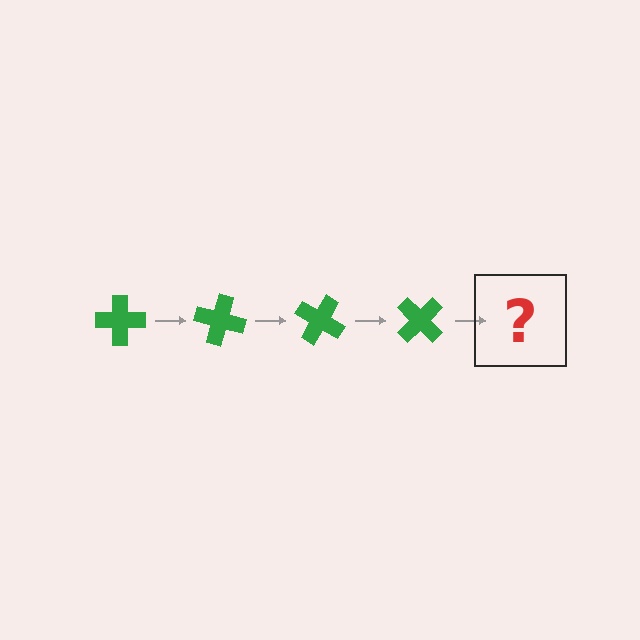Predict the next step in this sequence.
The next step is a green cross rotated 60 degrees.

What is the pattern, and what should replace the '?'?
The pattern is that the cross rotates 15 degrees each step. The '?' should be a green cross rotated 60 degrees.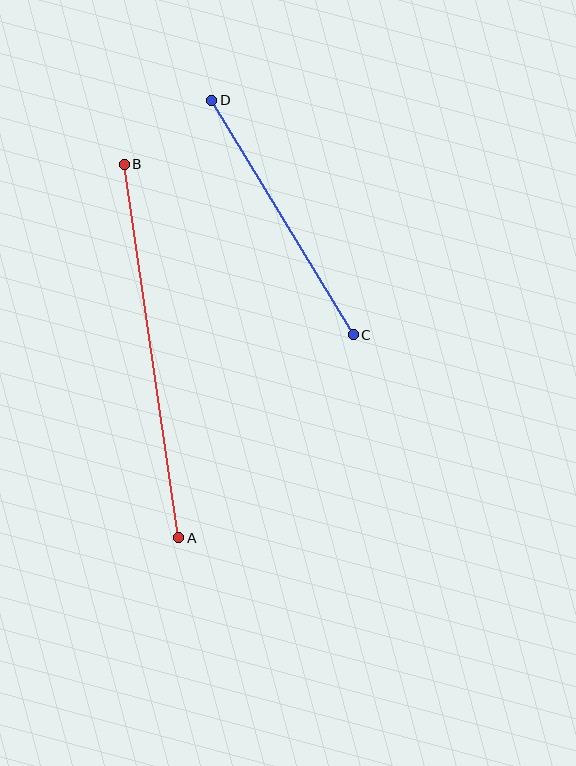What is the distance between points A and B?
The distance is approximately 377 pixels.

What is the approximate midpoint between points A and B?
The midpoint is at approximately (151, 351) pixels.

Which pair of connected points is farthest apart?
Points A and B are farthest apart.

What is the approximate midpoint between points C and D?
The midpoint is at approximately (282, 218) pixels.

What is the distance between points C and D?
The distance is approximately 274 pixels.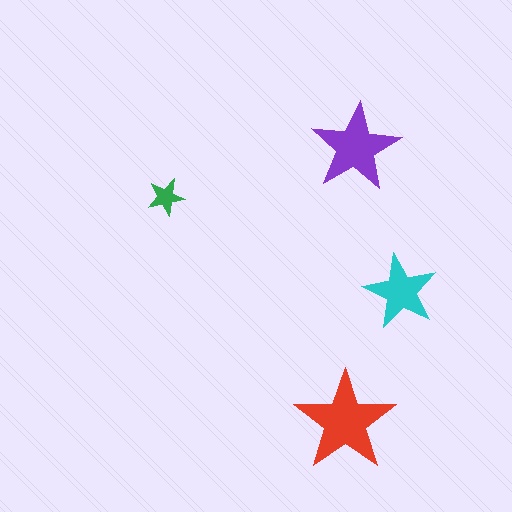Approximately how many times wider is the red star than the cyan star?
About 1.5 times wider.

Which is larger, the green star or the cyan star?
The cyan one.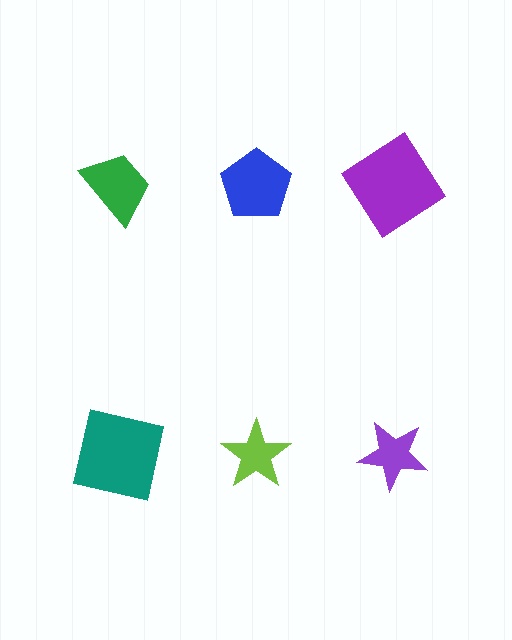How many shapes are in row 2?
3 shapes.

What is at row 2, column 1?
A teal square.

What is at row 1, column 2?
A blue pentagon.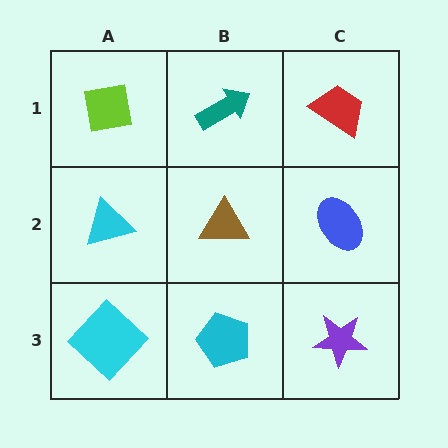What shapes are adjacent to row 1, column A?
A cyan triangle (row 2, column A), a teal arrow (row 1, column B).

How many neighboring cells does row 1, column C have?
2.